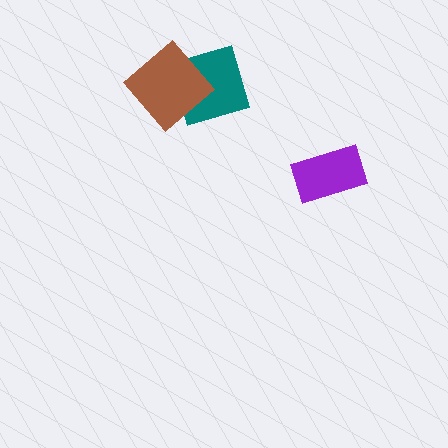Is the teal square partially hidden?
Yes, it is partially covered by another shape.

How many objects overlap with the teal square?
1 object overlaps with the teal square.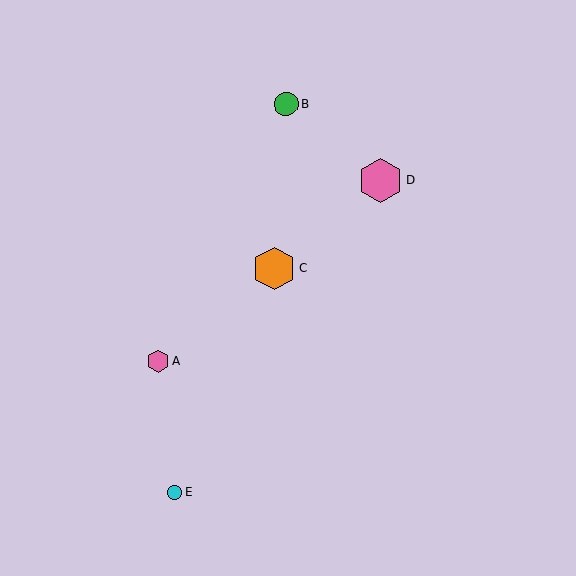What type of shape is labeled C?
Shape C is an orange hexagon.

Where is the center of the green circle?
The center of the green circle is at (286, 104).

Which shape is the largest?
The pink hexagon (labeled D) is the largest.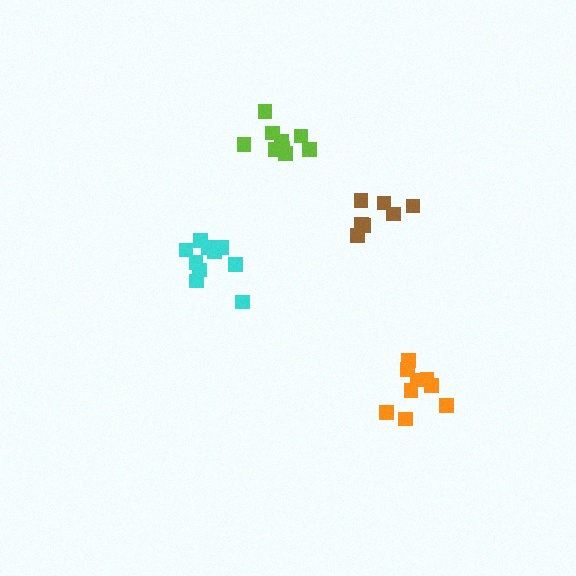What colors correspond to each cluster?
The clusters are colored: cyan, lime, orange, brown.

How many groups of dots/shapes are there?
There are 4 groups.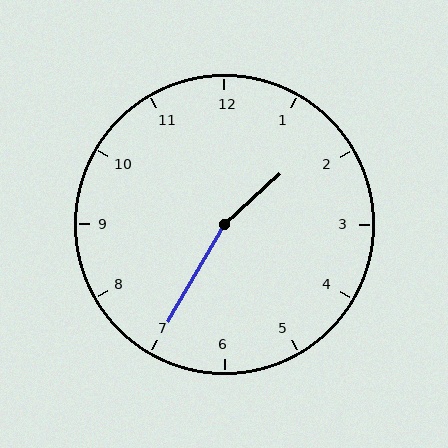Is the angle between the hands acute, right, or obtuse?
It is obtuse.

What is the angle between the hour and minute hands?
Approximately 162 degrees.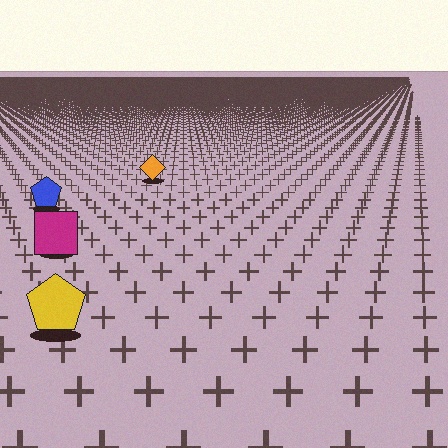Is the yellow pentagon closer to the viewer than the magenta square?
Yes. The yellow pentagon is closer — you can tell from the texture gradient: the ground texture is coarser near it.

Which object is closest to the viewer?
The yellow pentagon is closest. The texture marks near it are larger and more spread out.